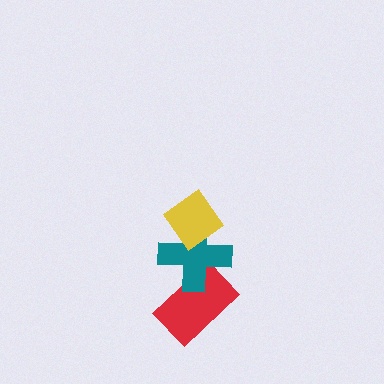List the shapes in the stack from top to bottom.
From top to bottom: the yellow diamond, the teal cross, the red rectangle.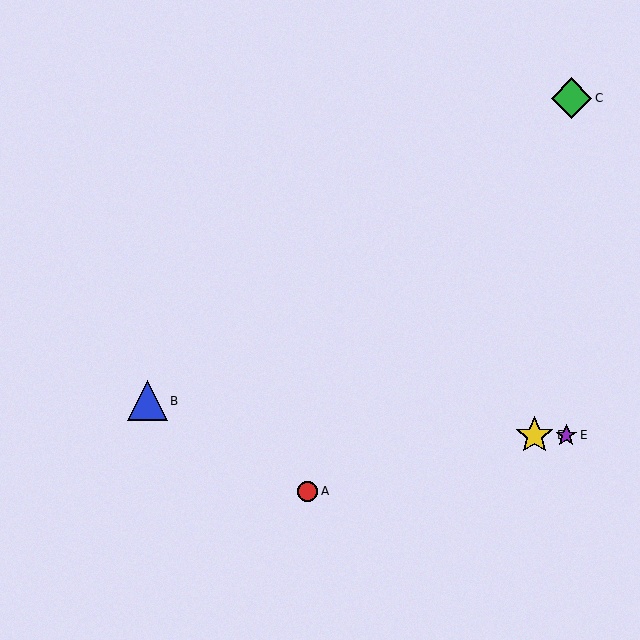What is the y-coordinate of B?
Object B is at y≈401.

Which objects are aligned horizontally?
Objects D, E are aligned horizontally.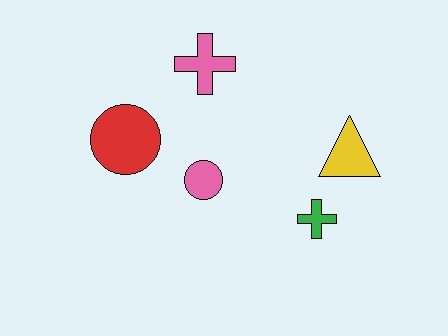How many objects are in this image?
There are 5 objects.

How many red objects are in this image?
There is 1 red object.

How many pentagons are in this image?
There are no pentagons.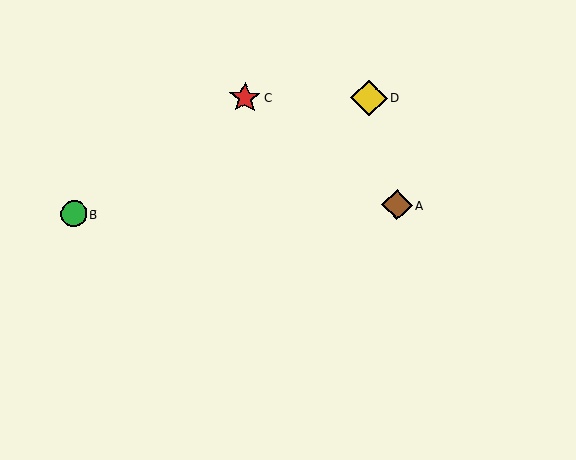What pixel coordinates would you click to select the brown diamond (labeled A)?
Click at (397, 205) to select the brown diamond A.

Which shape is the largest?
The yellow diamond (labeled D) is the largest.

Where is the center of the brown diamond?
The center of the brown diamond is at (397, 205).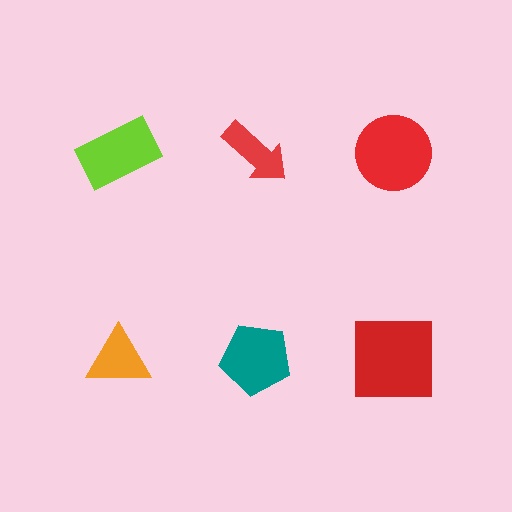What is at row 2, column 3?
A red square.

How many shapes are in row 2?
3 shapes.